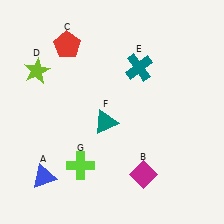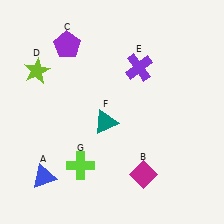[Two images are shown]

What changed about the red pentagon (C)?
In Image 1, C is red. In Image 2, it changed to purple.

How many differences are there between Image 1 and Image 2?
There are 2 differences between the two images.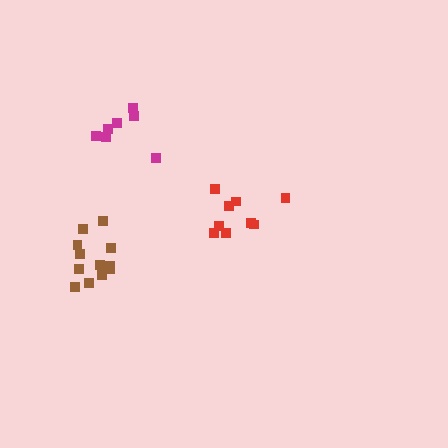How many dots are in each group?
Group 1: 9 dots, Group 2: 12 dots, Group 3: 7 dots (28 total).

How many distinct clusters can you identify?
There are 3 distinct clusters.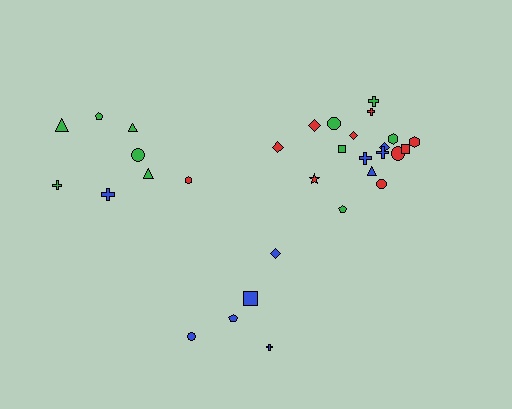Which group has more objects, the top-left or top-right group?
The top-right group.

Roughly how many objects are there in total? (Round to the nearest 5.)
Roughly 30 objects in total.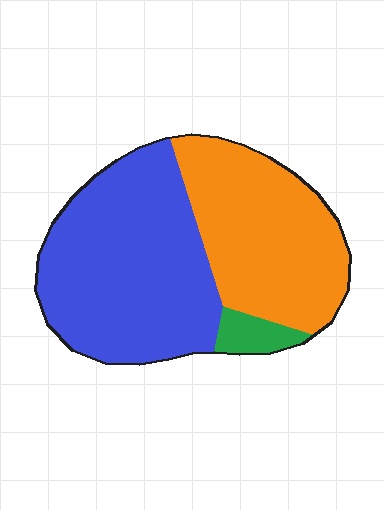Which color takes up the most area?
Blue, at roughly 55%.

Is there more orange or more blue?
Blue.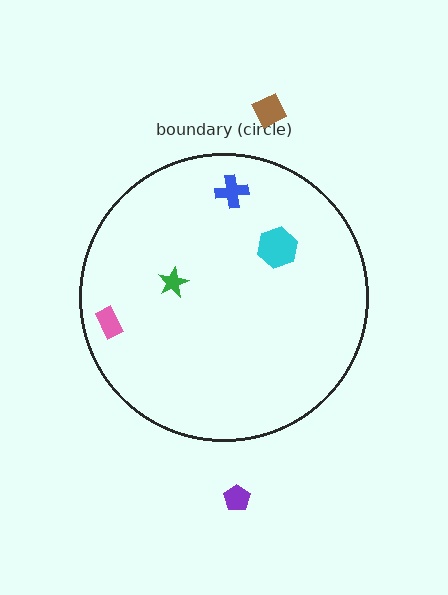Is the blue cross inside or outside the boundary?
Inside.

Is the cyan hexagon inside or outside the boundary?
Inside.